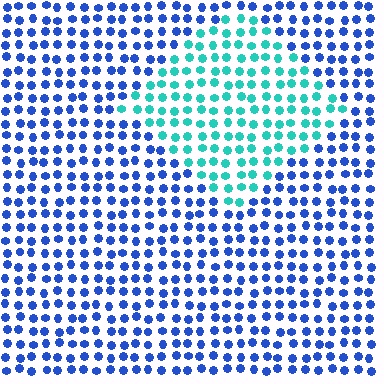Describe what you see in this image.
The image is filled with small blue elements in a uniform arrangement. A diamond-shaped region is visible where the elements are tinted to a slightly different hue, forming a subtle color boundary.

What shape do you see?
I see a diamond.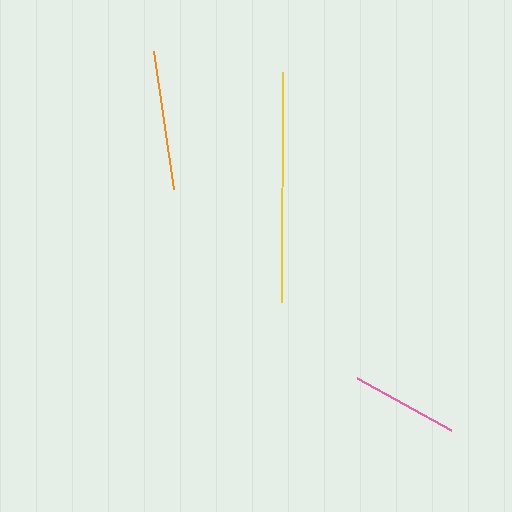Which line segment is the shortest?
The pink line is the shortest at approximately 108 pixels.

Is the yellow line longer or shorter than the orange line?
The yellow line is longer than the orange line.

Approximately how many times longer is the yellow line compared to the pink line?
The yellow line is approximately 2.1 times the length of the pink line.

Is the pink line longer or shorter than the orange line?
The orange line is longer than the pink line.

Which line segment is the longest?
The yellow line is the longest at approximately 230 pixels.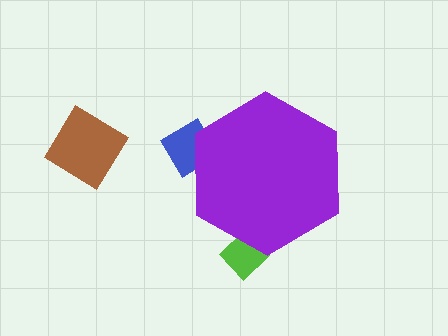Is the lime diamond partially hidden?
Yes, the lime diamond is partially hidden behind the purple hexagon.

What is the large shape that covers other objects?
A purple hexagon.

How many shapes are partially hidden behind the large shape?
2 shapes are partially hidden.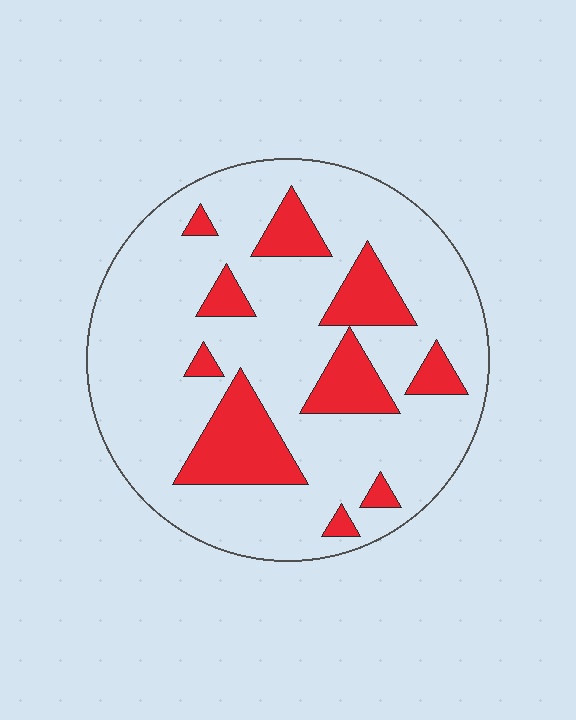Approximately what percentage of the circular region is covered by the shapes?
Approximately 20%.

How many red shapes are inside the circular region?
10.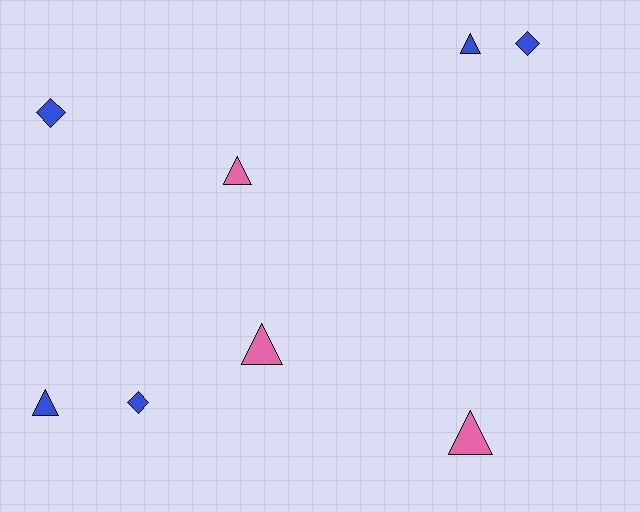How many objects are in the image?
There are 8 objects.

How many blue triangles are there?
There are 2 blue triangles.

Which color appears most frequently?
Blue, with 5 objects.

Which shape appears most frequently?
Triangle, with 5 objects.